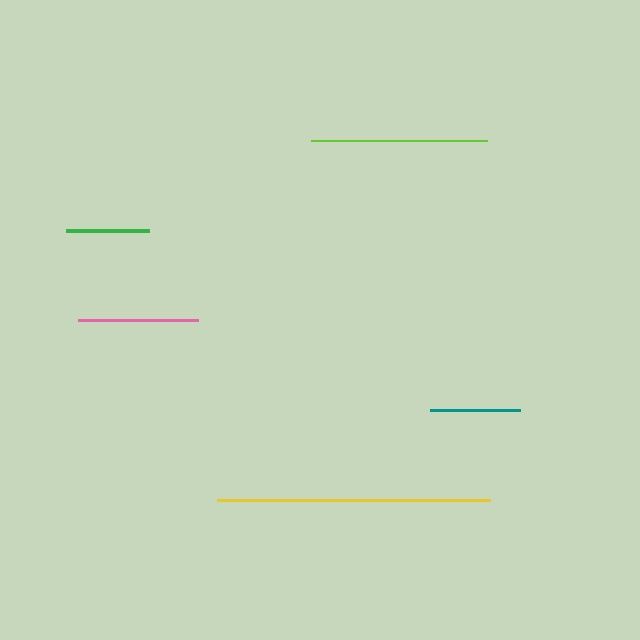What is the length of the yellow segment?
The yellow segment is approximately 273 pixels long.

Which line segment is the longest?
The yellow line is the longest at approximately 273 pixels.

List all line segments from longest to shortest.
From longest to shortest: yellow, lime, pink, teal, green.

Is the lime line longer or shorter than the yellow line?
The yellow line is longer than the lime line.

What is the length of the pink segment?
The pink segment is approximately 120 pixels long.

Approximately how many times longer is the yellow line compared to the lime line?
The yellow line is approximately 1.5 times the length of the lime line.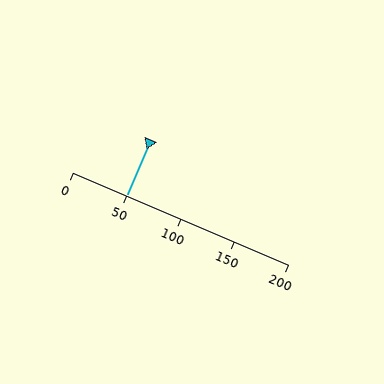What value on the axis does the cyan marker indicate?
The marker indicates approximately 50.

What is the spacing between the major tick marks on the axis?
The major ticks are spaced 50 apart.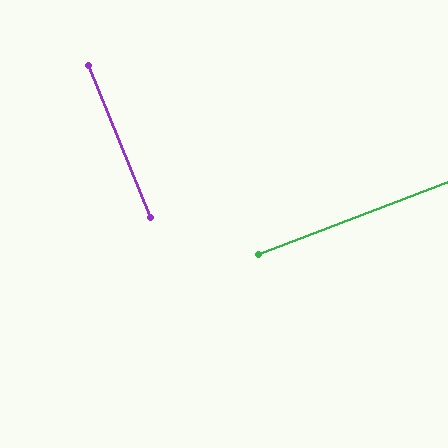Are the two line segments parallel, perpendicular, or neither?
Perpendicular — they meet at approximately 89°.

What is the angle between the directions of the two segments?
Approximately 89 degrees.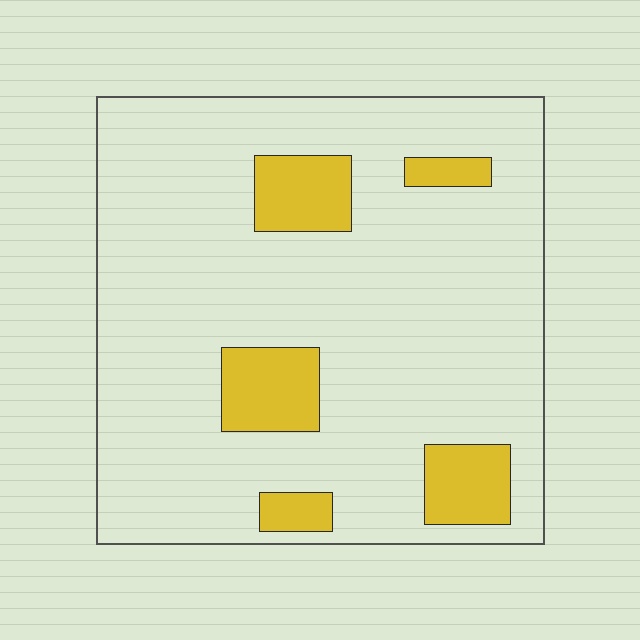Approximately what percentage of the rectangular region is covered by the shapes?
Approximately 15%.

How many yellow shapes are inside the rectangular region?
5.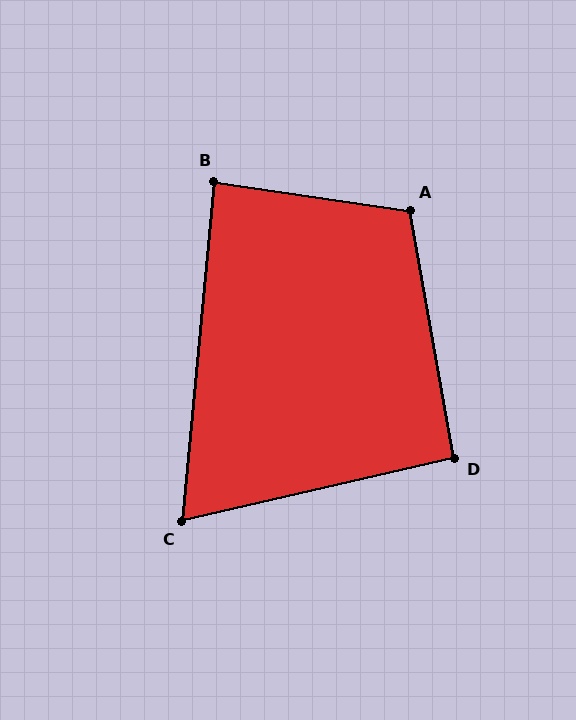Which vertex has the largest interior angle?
A, at approximately 108 degrees.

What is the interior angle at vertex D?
Approximately 93 degrees (approximately right).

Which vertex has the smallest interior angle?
C, at approximately 72 degrees.